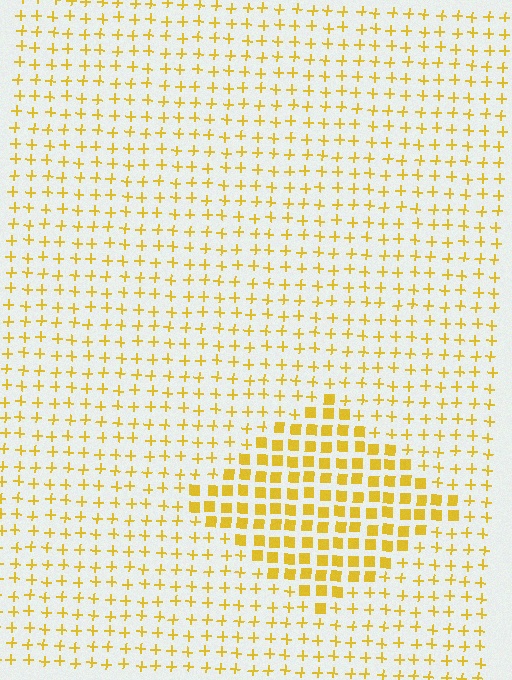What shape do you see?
I see a diamond.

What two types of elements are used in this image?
The image uses squares inside the diamond region and plus signs outside it.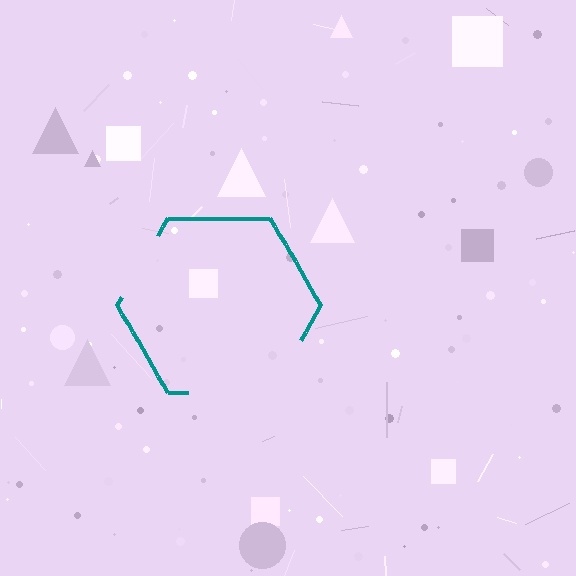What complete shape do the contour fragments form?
The contour fragments form a hexagon.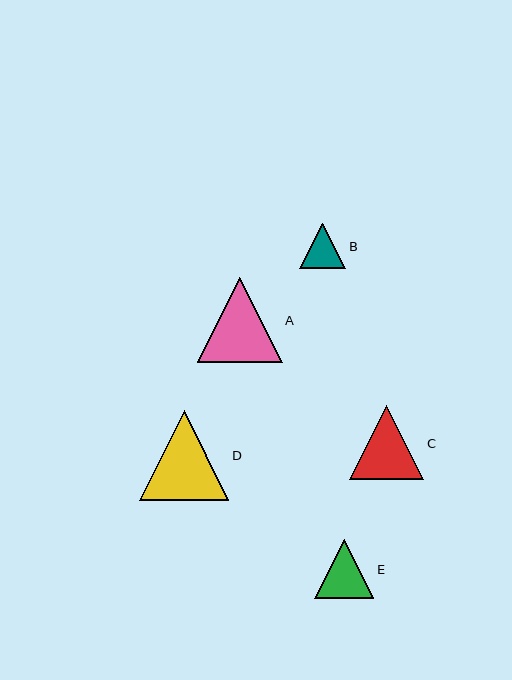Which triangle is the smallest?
Triangle B is the smallest with a size of approximately 46 pixels.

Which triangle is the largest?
Triangle D is the largest with a size of approximately 90 pixels.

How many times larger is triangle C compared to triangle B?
Triangle C is approximately 1.6 times the size of triangle B.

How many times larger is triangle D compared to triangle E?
Triangle D is approximately 1.5 times the size of triangle E.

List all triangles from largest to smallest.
From largest to smallest: D, A, C, E, B.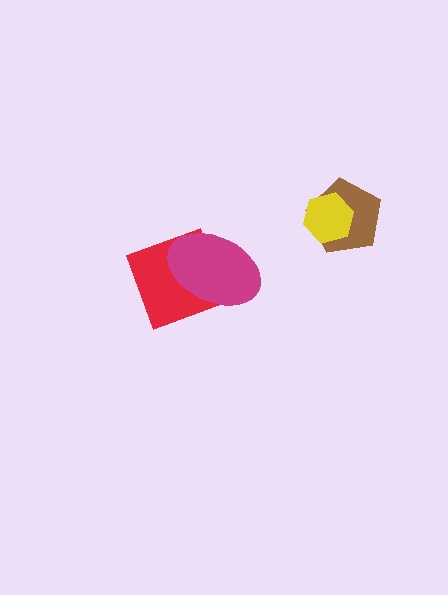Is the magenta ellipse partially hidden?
No, no other shape covers it.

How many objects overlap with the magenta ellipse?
1 object overlaps with the magenta ellipse.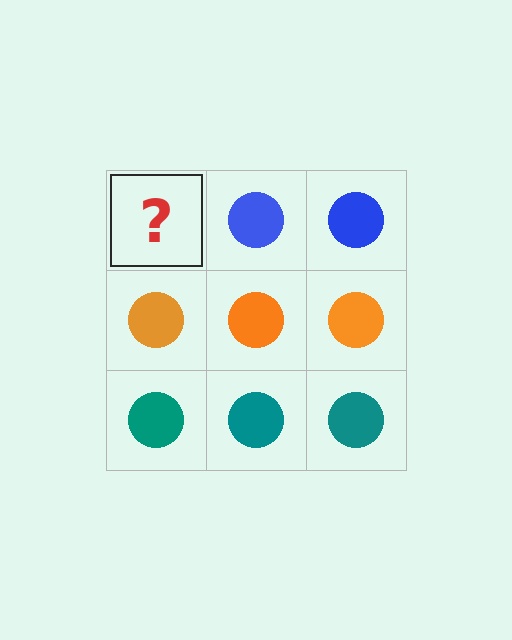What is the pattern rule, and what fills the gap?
The rule is that each row has a consistent color. The gap should be filled with a blue circle.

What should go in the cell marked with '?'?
The missing cell should contain a blue circle.